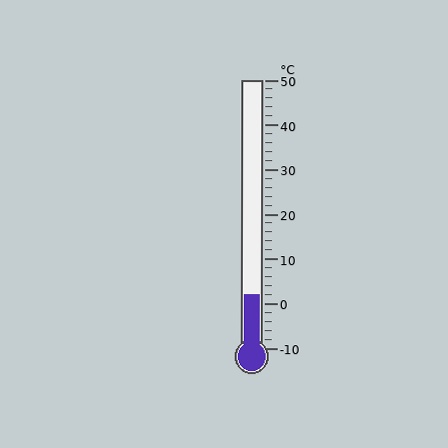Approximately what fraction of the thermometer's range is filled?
The thermometer is filled to approximately 20% of its range.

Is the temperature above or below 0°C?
The temperature is above 0°C.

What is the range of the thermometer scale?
The thermometer scale ranges from -10°C to 50°C.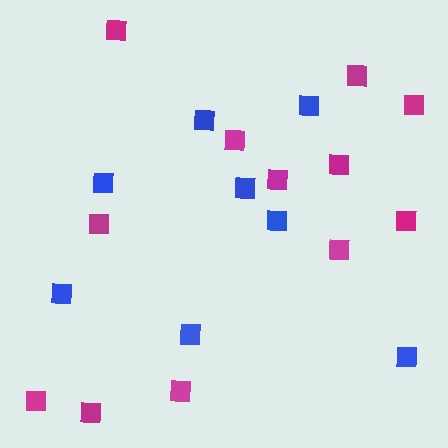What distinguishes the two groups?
There are 2 groups: one group of magenta squares (12) and one group of blue squares (8).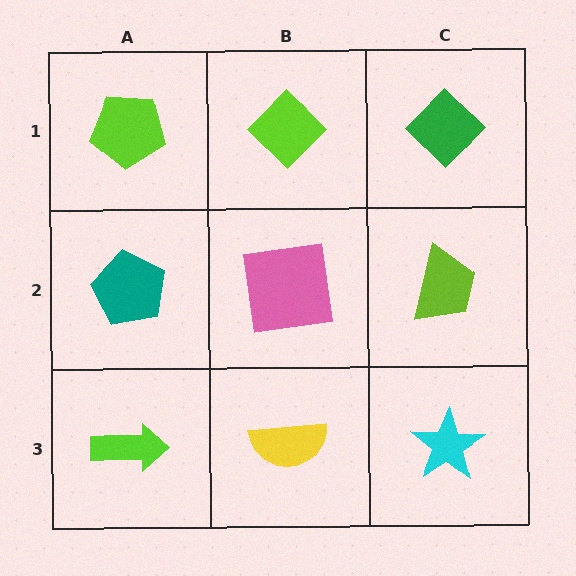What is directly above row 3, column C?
A lime trapezoid.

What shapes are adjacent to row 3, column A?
A teal pentagon (row 2, column A), a yellow semicircle (row 3, column B).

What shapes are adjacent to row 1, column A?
A teal pentagon (row 2, column A), a lime diamond (row 1, column B).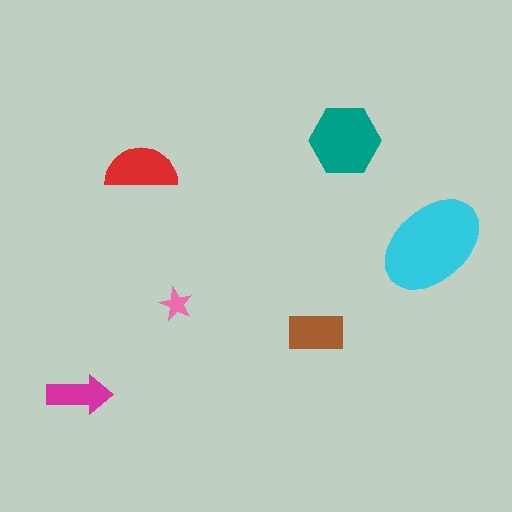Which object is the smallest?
The pink star.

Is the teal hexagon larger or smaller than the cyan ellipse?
Smaller.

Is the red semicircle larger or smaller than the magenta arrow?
Larger.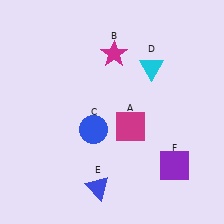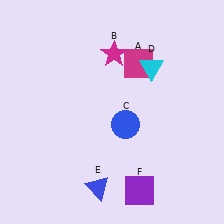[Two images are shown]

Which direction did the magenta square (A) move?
The magenta square (A) moved up.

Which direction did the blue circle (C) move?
The blue circle (C) moved right.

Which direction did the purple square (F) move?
The purple square (F) moved left.